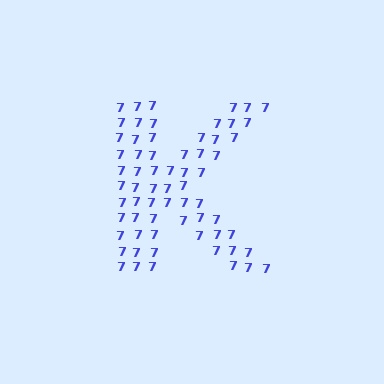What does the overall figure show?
The overall figure shows the letter K.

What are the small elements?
The small elements are digit 7's.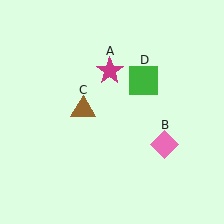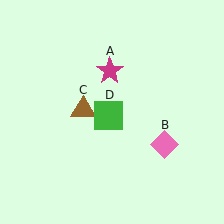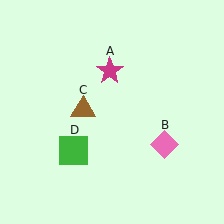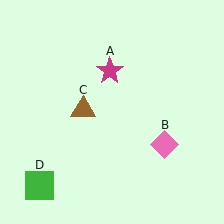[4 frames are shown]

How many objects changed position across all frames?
1 object changed position: green square (object D).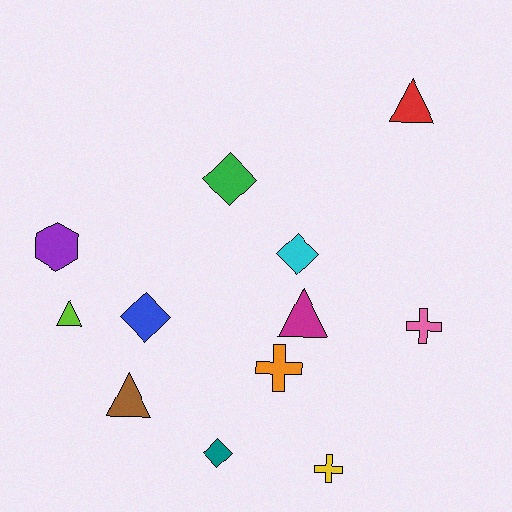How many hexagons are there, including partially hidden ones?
There is 1 hexagon.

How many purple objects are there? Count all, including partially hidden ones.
There is 1 purple object.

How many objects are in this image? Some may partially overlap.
There are 12 objects.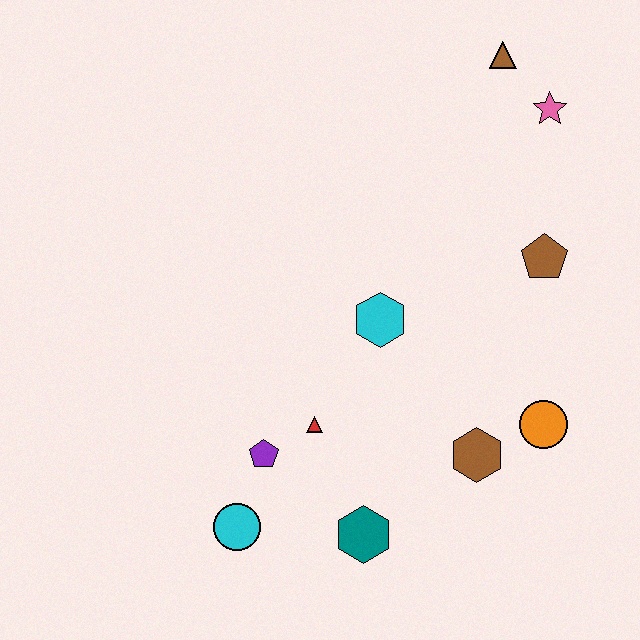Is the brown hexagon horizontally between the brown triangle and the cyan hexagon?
Yes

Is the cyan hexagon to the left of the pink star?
Yes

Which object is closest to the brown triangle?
The pink star is closest to the brown triangle.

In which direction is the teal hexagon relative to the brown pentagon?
The teal hexagon is below the brown pentagon.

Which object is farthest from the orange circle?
The brown triangle is farthest from the orange circle.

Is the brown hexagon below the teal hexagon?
No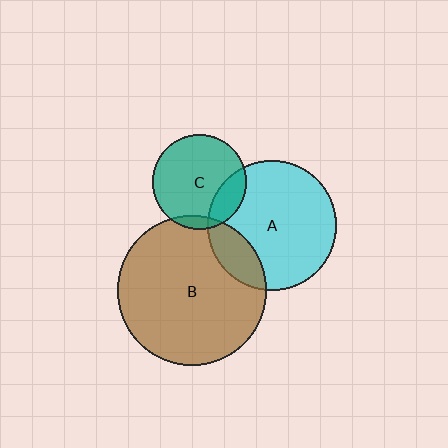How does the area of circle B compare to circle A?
Approximately 1.3 times.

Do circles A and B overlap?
Yes.